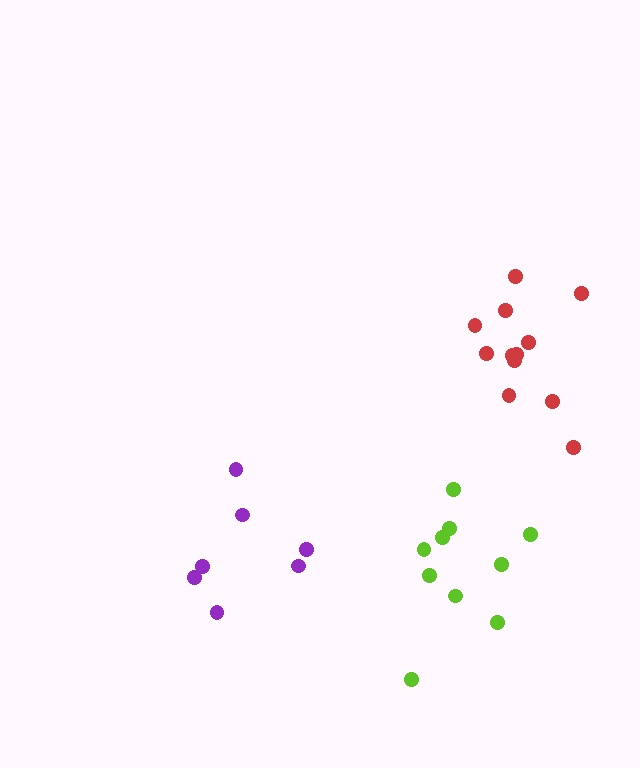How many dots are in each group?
Group 1: 7 dots, Group 2: 12 dots, Group 3: 10 dots (29 total).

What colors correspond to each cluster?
The clusters are colored: purple, red, lime.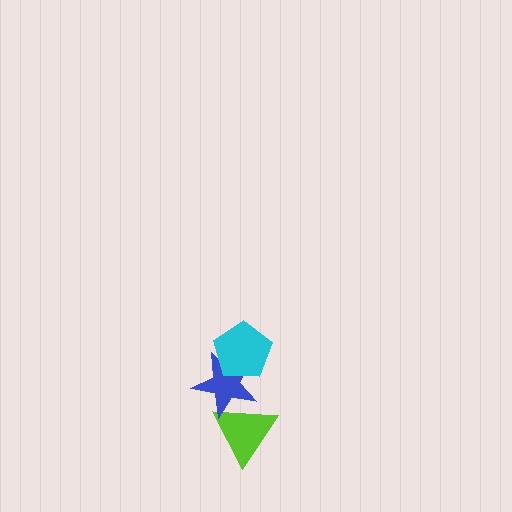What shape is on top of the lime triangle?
The blue star is on top of the lime triangle.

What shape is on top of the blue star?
The cyan pentagon is on top of the blue star.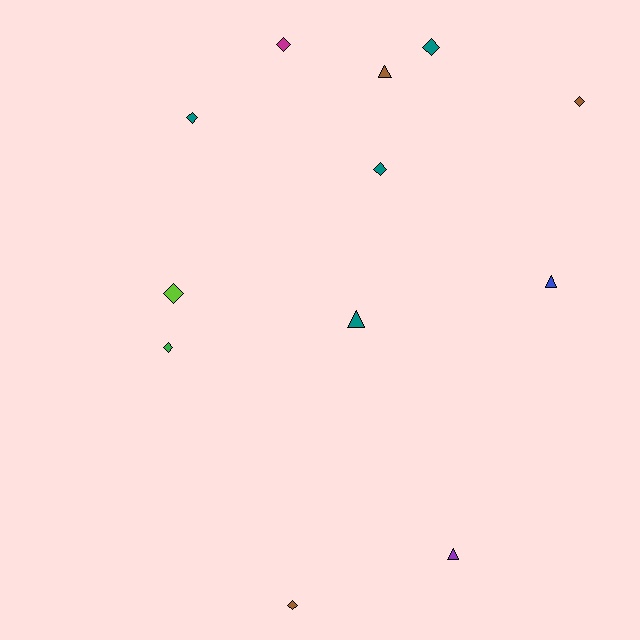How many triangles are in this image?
There are 4 triangles.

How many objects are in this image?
There are 12 objects.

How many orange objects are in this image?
There are no orange objects.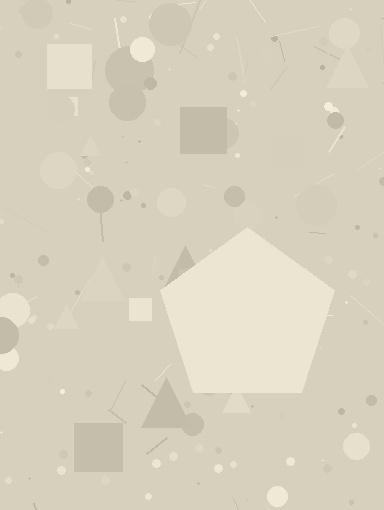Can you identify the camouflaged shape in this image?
The camouflaged shape is a pentagon.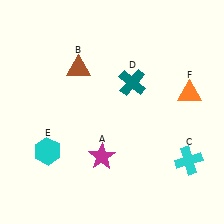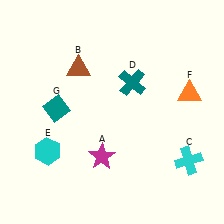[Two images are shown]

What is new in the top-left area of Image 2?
A teal diamond (G) was added in the top-left area of Image 2.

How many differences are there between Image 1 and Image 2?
There is 1 difference between the two images.